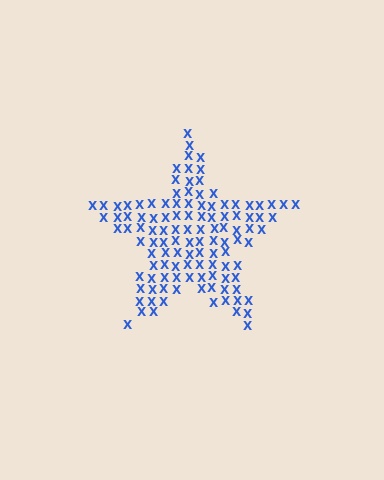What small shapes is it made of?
It is made of small letter X's.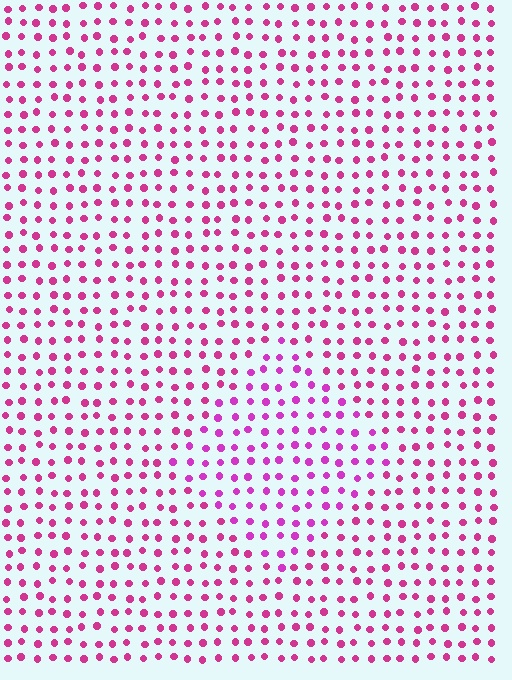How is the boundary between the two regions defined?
The boundary is defined purely by a slight shift in hue (about 20 degrees). Spacing, size, and orientation are identical on both sides.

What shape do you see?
I see a diamond.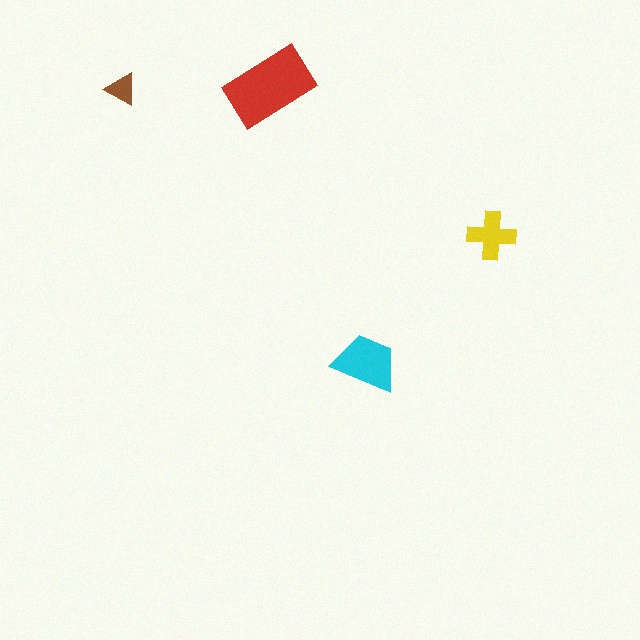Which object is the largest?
The red rectangle.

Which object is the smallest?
The brown triangle.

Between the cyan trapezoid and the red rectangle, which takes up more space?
The red rectangle.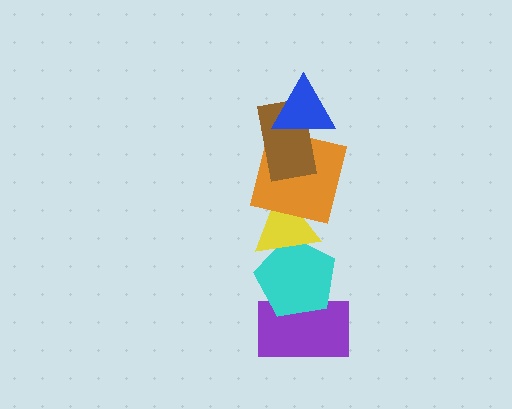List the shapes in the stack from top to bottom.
From top to bottom: the blue triangle, the brown rectangle, the orange square, the yellow triangle, the cyan pentagon, the purple rectangle.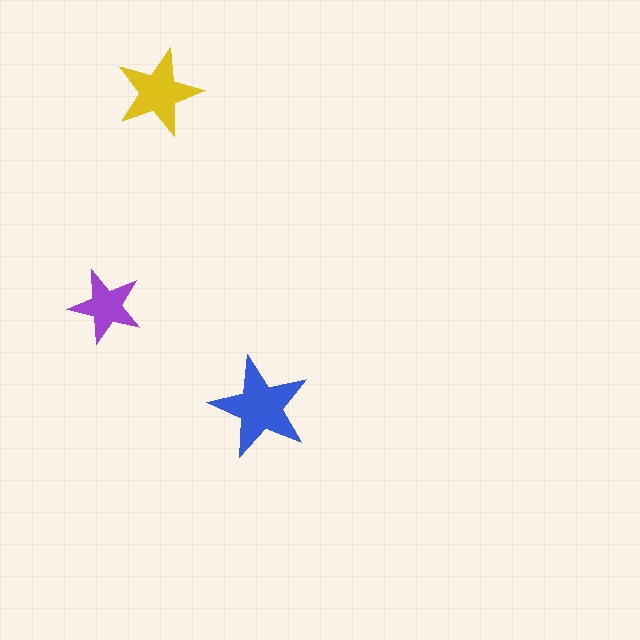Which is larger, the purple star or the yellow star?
The yellow one.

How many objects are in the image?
There are 3 objects in the image.